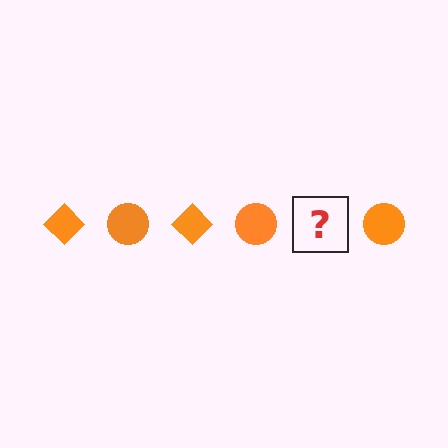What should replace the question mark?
The question mark should be replaced with an orange diamond.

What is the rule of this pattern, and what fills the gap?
The rule is that the pattern cycles through diamond, circle shapes in orange. The gap should be filled with an orange diamond.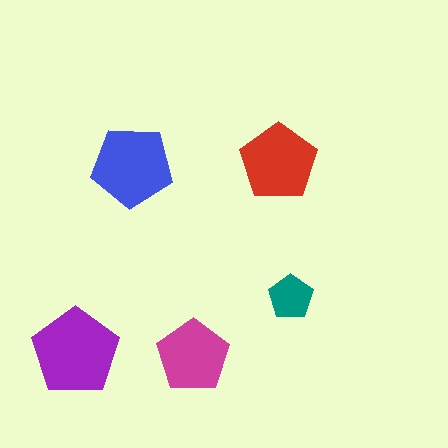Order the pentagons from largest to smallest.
the purple one, the blue one, the red one, the magenta one, the teal one.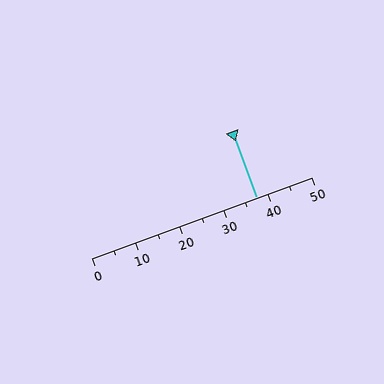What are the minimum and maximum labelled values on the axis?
The axis runs from 0 to 50.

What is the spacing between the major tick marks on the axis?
The major ticks are spaced 10 apart.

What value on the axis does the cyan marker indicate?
The marker indicates approximately 37.5.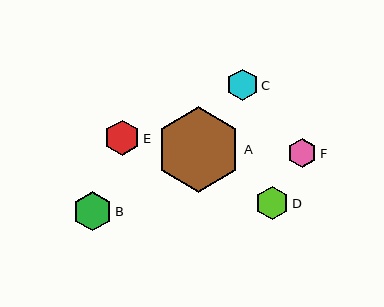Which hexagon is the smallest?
Hexagon F is the smallest with a size of approximately 29 pixels.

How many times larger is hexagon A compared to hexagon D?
Hexagon A is approximately 2.6 times the size of hexagon D.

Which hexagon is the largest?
Hexagon A is the largest with a size of approximately 86 pixels.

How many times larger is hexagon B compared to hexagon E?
Hexagon B is approximately 1.1 times the size of hexagon E.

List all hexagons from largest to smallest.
From largest to smallest: A, B, E, D, C, F.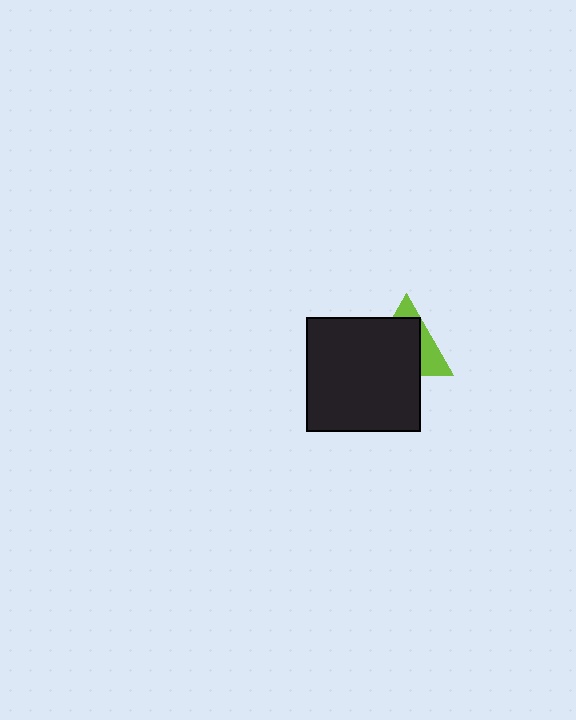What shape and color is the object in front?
The object in front is a black square.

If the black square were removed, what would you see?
You would see the complete lime triangle.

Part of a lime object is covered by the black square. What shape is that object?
It is a triangle.